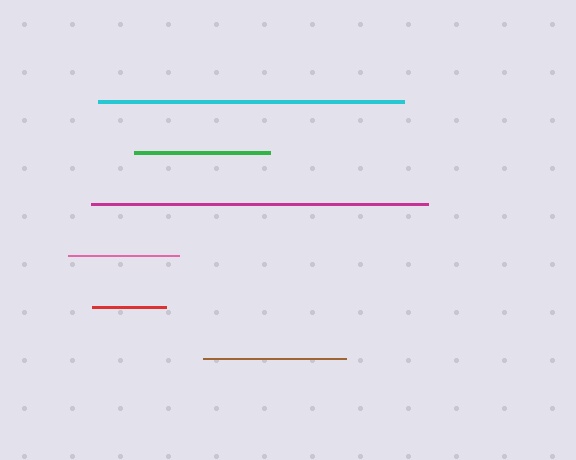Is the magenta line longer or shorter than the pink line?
The magenta line is longer than the pink line.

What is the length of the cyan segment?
The cyan segment is approximately 307 pixels long.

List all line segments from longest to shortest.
From longest to shortest: magenta, cyan, brown, green, pink, red.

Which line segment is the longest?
The magenta line is the longest at approximately 338 pixels.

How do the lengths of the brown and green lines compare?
The brown and green lines are approximately the same length.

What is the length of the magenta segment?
The magenta segment is approximately 338 pixels long.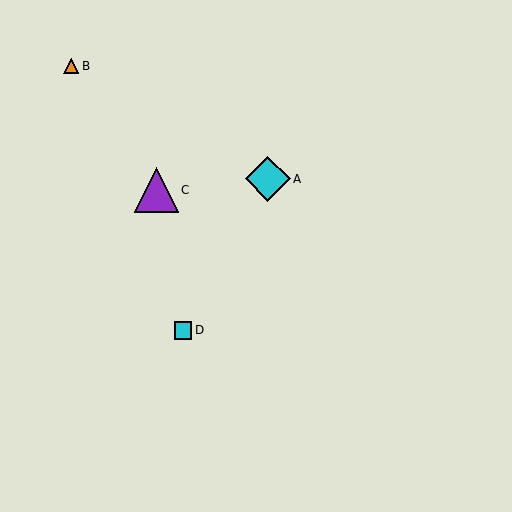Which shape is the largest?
The cyan diamond (labeled A) is the largest.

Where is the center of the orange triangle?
The center of the orange triangle is at (71, 66).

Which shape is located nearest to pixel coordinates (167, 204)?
The purple triangle (labeled C) at (156, 190) is nearest to that location.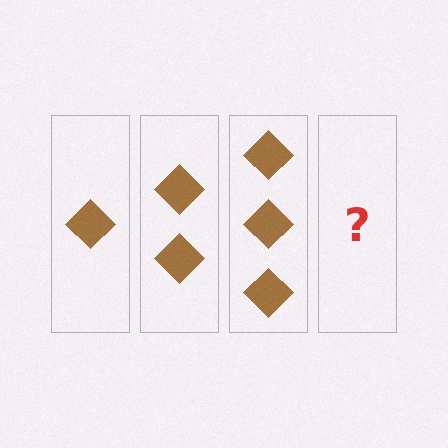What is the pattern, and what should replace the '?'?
The pattern is that each step adds one more diamond. The '?' should be 4 diamonds.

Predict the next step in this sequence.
The next step is 4 diamonds.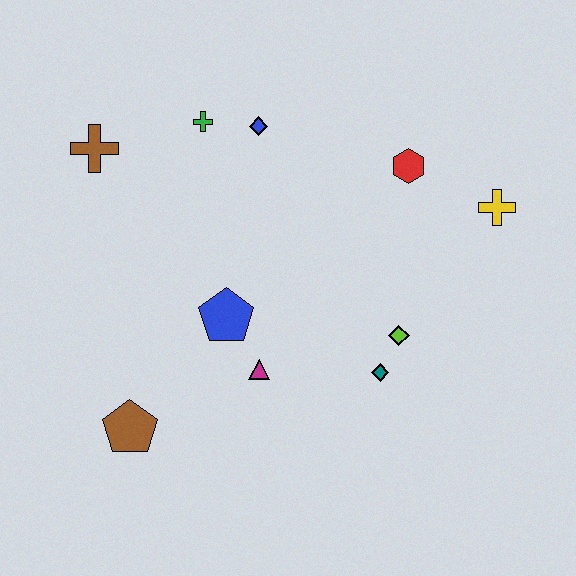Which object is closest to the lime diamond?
The teal diamond is closest to the lime diamond.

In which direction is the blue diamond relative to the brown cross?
The blue diamond is to the right of the brown cross.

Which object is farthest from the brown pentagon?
The yellow cross is farthest from the brown pentagon.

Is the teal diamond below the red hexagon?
Yes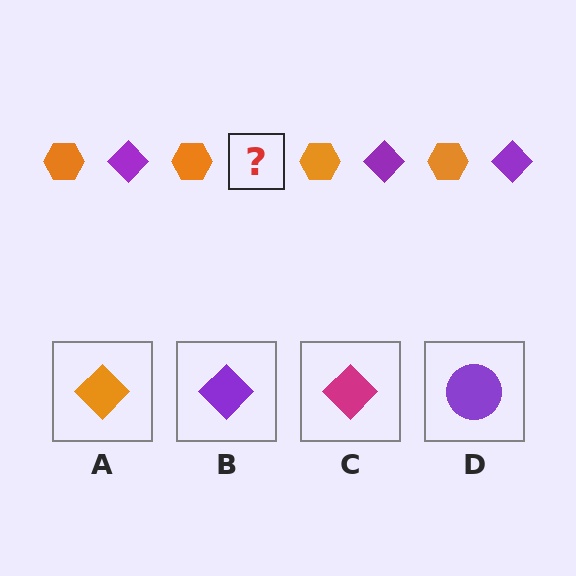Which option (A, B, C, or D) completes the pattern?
B.